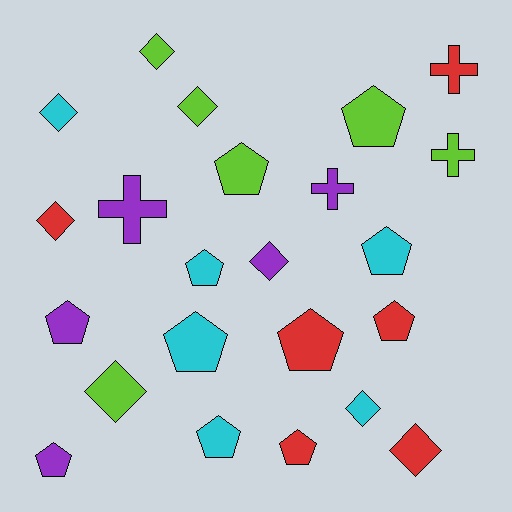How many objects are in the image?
There are 23 objects.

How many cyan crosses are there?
There are no cyan crosses.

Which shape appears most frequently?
Pentagon, with 11 objects.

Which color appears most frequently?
Cyan, with 6 objects.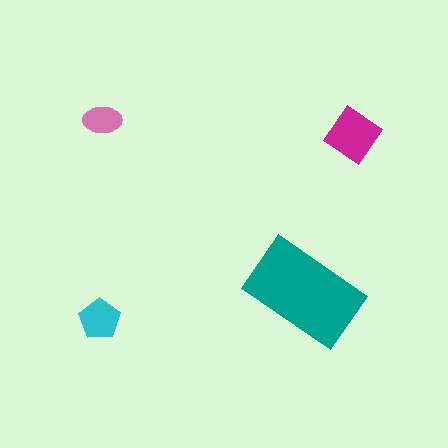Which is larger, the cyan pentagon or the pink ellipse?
The cyan pentagon.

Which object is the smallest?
The pink ellipse.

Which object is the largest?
The teal rectangle.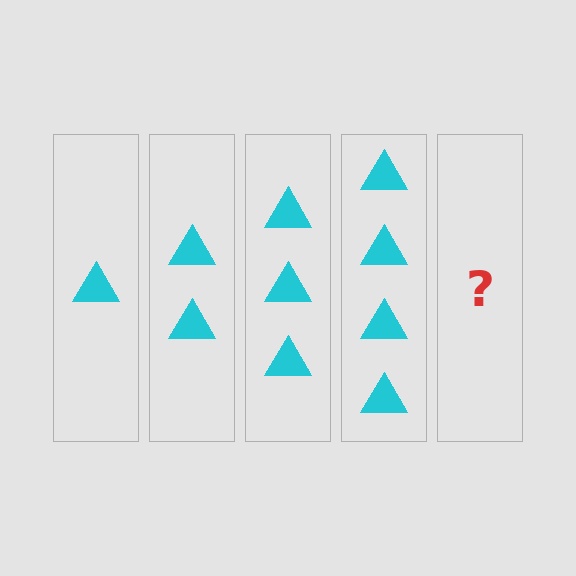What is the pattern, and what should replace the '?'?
The pattern is that each step adds one more triangle. The '?' should be 5 triangles.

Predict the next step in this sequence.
The next step is 5 triangles.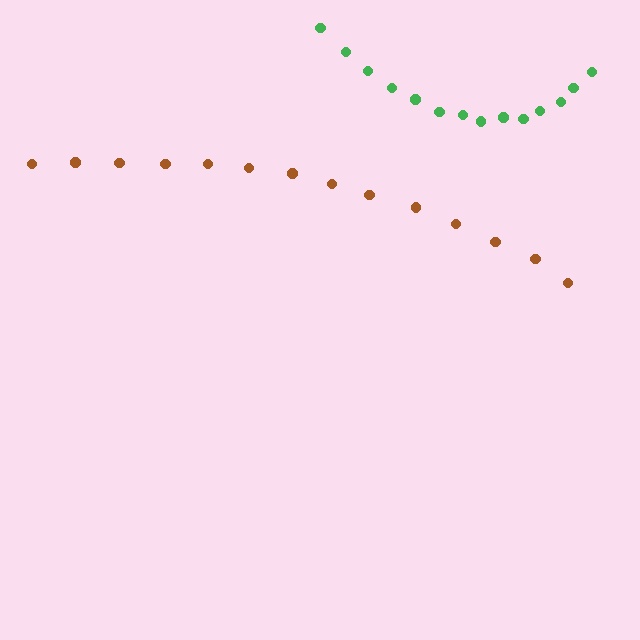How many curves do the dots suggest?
There are 2 distinct paths.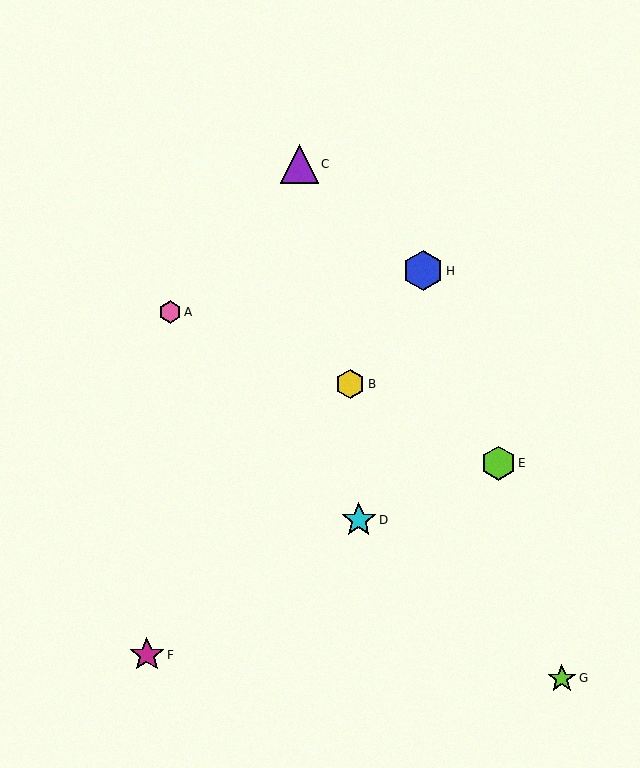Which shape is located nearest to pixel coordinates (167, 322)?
The pink hexagon (labeled A) at (170, 312) is nearest to that location.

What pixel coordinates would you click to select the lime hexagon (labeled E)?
Click at (499, 463) to select the lime hexagon E.